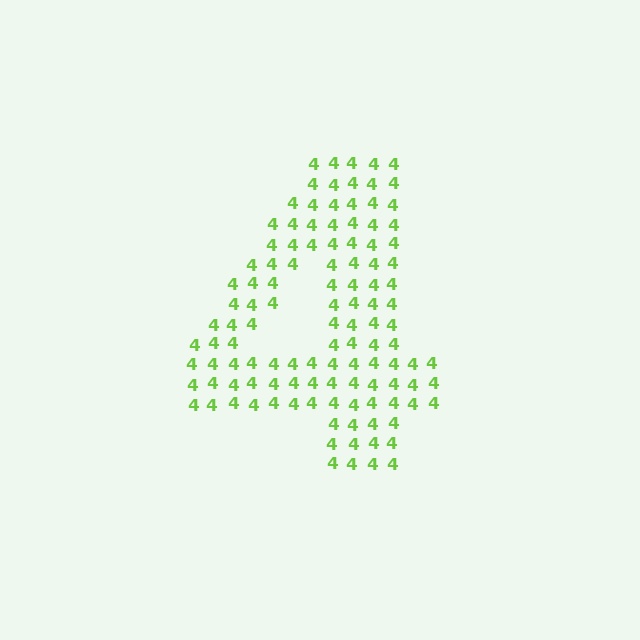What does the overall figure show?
The overall figure shows the digit 4.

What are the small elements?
The small elements are digit 4's.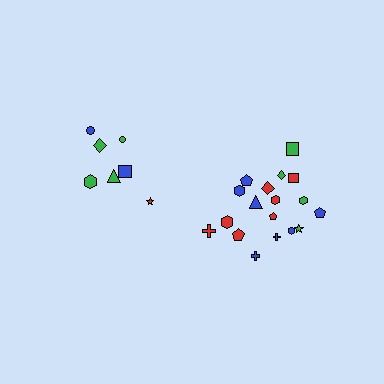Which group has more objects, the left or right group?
The right group.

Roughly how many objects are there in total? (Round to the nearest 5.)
Roughly 25 objects in total.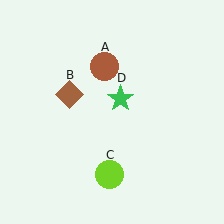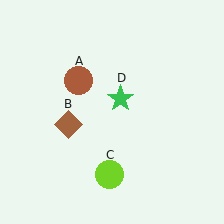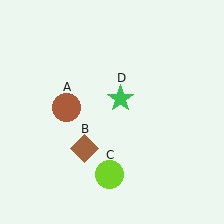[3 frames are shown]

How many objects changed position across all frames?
2 objects changed position: brown circle (object A), brown diamond (object B).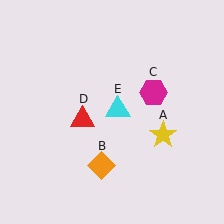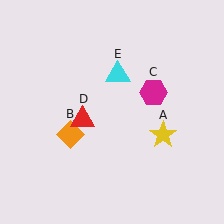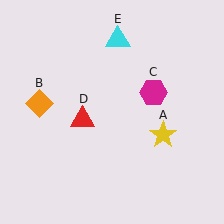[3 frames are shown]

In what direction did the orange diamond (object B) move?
The orange diamond (object B) moved up and to the left.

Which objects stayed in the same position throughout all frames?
Yellow star (object A) and magenta hexagon (object C) and red triangle (object D) remained stationary.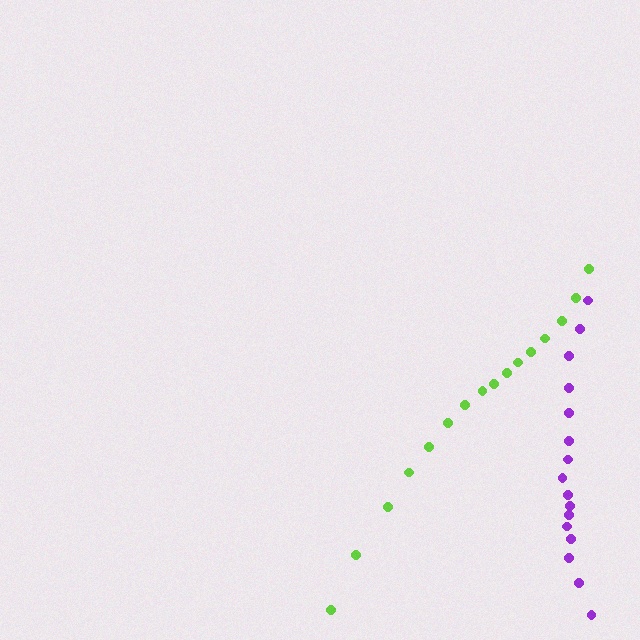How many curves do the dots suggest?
There are 2 distinct paths.